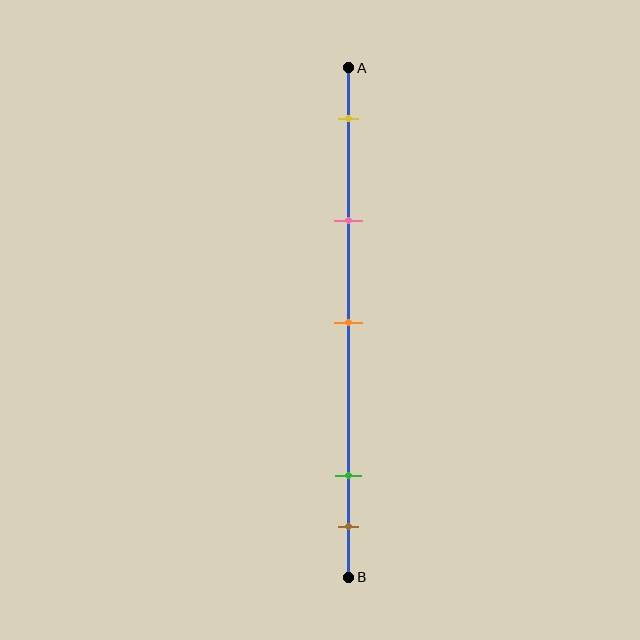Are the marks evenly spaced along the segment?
No, the marks are not evenly spaced.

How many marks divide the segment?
There are 5 marks dividing the segment.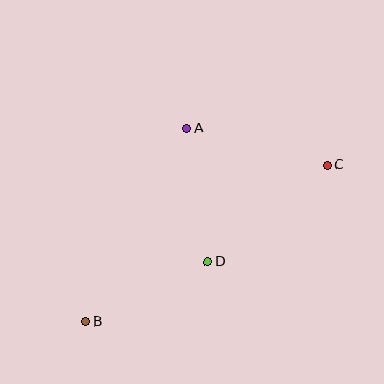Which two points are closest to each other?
Points A and D are closest to each other.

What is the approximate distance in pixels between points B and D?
The distance between B and D is approximately 136 pixels.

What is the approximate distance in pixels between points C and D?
The distance between C and D is approximately 153 pixels.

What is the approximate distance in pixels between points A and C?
The distance between A and C is approximately 145 pixels.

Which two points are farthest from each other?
Points B and C are farthest from each other.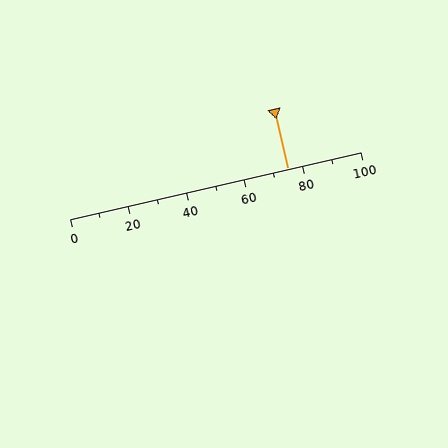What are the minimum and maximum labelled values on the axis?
The axis runs from 0 to 100.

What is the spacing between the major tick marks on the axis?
The major ticks are spaced 20 apart.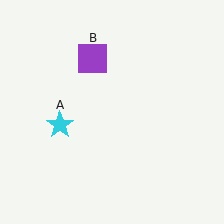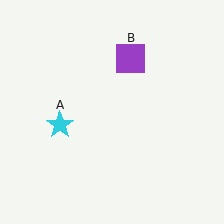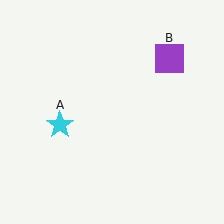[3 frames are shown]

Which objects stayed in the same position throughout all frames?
Cyan star (object A) remained stationary.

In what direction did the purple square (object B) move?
The purple square (object B) moved right.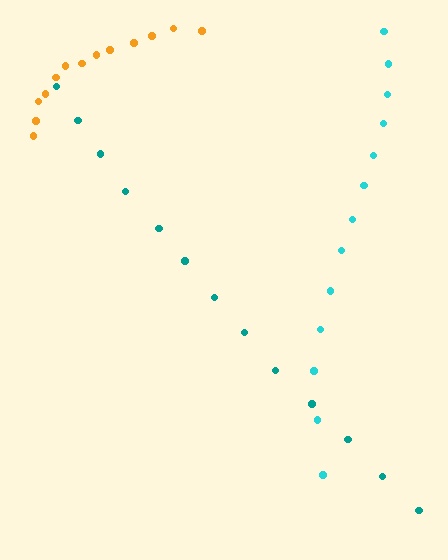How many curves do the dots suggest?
There are 3 distinct paths.